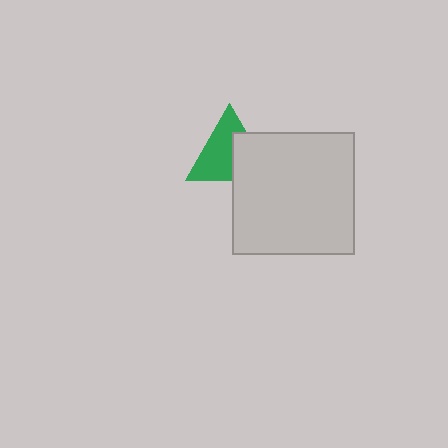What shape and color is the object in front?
The object in front is a light gray square.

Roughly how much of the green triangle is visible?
About half of it is visible (roughly 59%).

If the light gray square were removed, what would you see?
You would see the complete green triangle.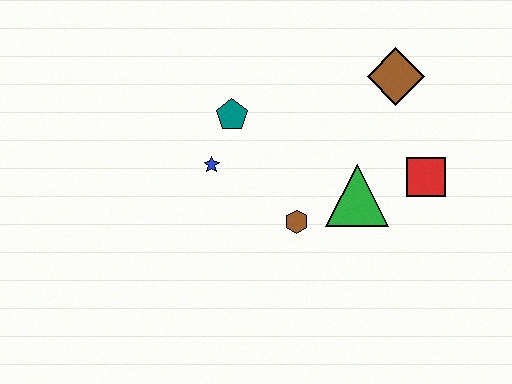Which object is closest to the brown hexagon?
The green triangle is closest to the brown hexagon.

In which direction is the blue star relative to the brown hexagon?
The blue star is to the left of the brown hexagon.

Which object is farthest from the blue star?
The red square is farthest from the blue star.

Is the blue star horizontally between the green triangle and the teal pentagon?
No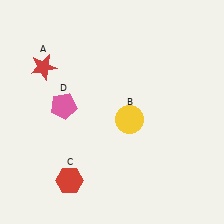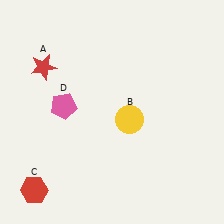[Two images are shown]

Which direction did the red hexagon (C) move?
The red hexagon (C) moved left.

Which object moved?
The red hexagon (C) moved left.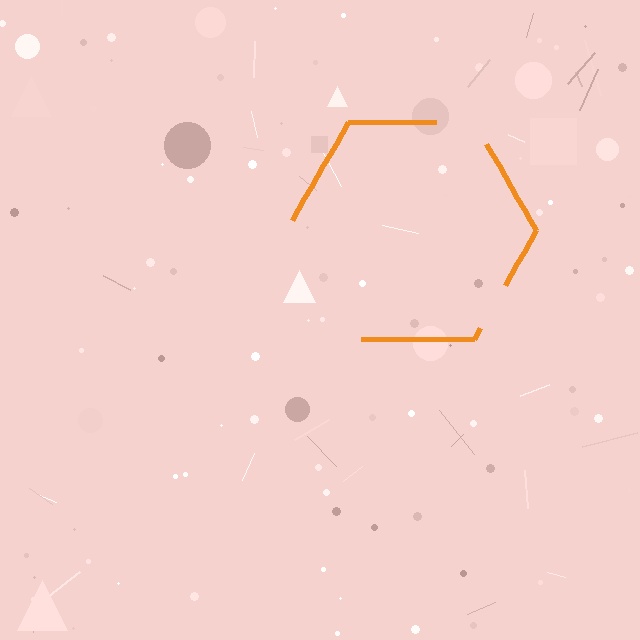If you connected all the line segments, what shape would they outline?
They would outline a hexagon.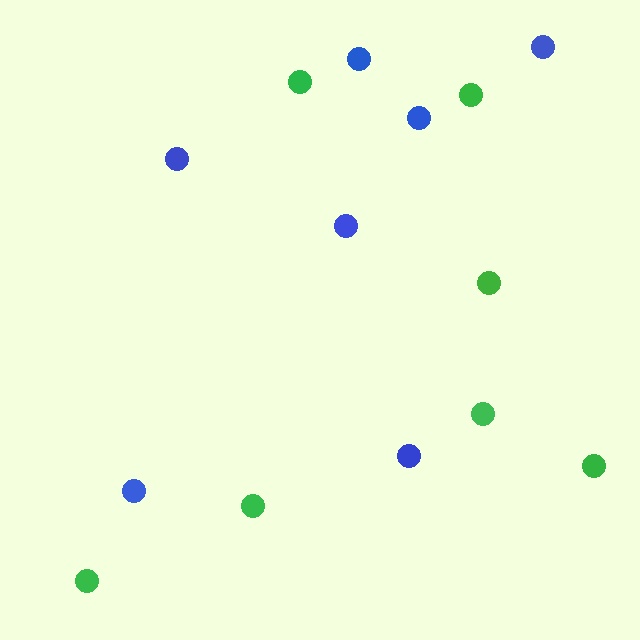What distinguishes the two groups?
There are 2 groups: one group of green circles (7) and one group of blue circles (7).